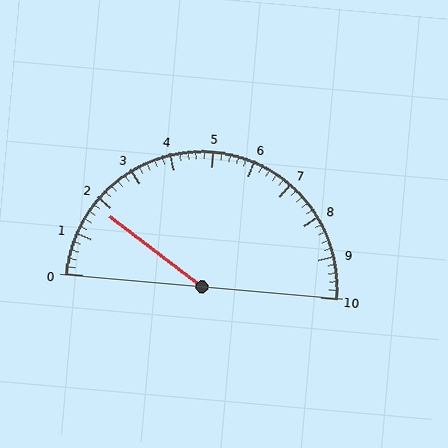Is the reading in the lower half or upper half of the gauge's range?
The reading is in the lower half of the range (0 to 10).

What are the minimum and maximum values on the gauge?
The gauge ranges from 0 to 10.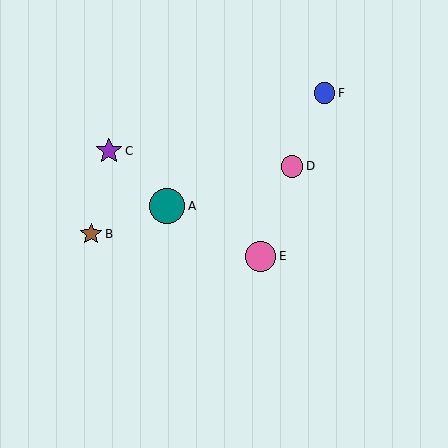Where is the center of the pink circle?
The center of the pink circle is at (292, 166).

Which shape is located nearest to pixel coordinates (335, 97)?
The blue circle (labeled F) at (325, 93) is nearest to that location.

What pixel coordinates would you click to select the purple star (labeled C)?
Click at (109, 151) to select the purple star C.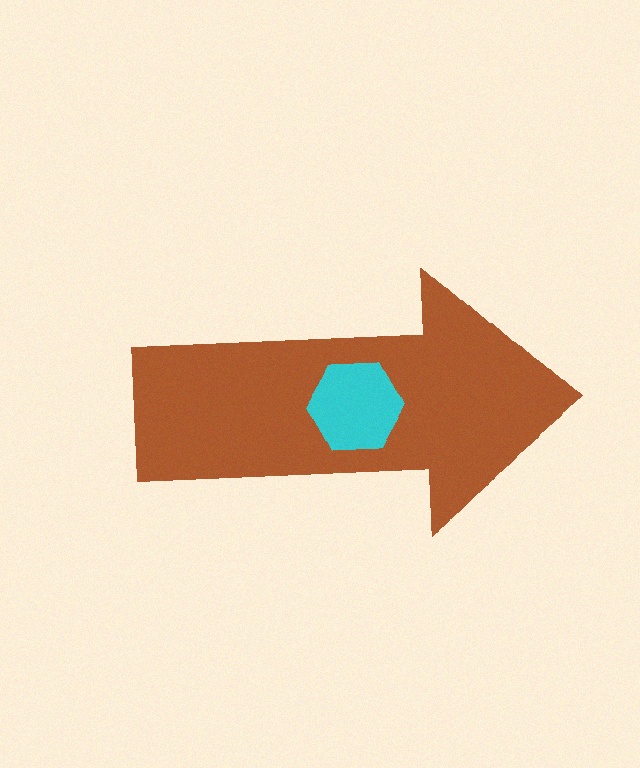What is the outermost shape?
The brown arrow.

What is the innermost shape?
The cyan hexagon.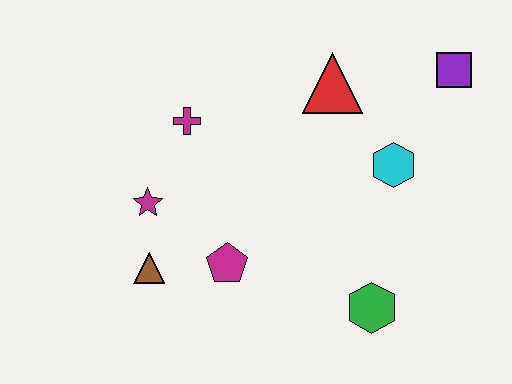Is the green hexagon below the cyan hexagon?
Yes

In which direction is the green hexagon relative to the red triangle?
The green hexagon is below the red triangle.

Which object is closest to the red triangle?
The cyan hexagon is closest to the red triangle.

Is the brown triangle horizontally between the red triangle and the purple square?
No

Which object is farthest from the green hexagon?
The magenta cross is farthest from the green hexagon.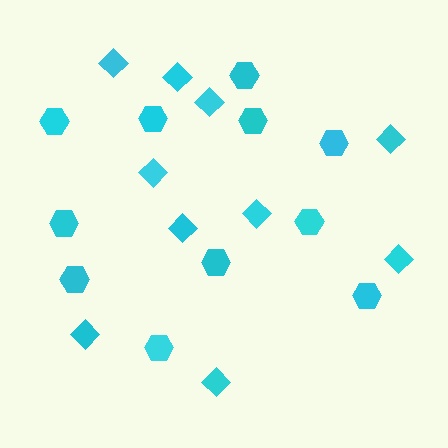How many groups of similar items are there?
There are 2 groups: one group of hexagons (11) and one group of diamonds (10).